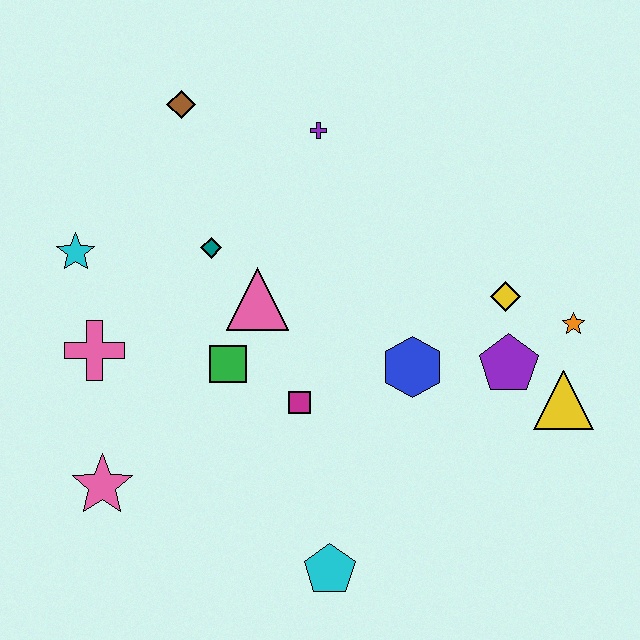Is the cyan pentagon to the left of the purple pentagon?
Yes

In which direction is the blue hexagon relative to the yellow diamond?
The blue hexagon is to the left of the yellow diamond.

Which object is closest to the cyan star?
The pink cross is closest to the cyan star.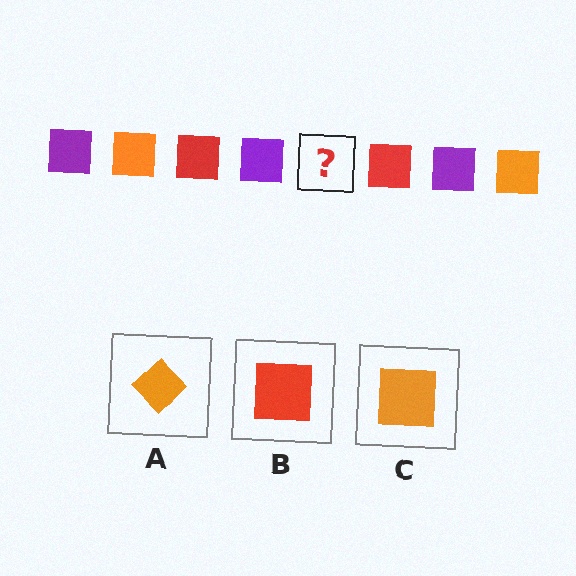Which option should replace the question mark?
Option C.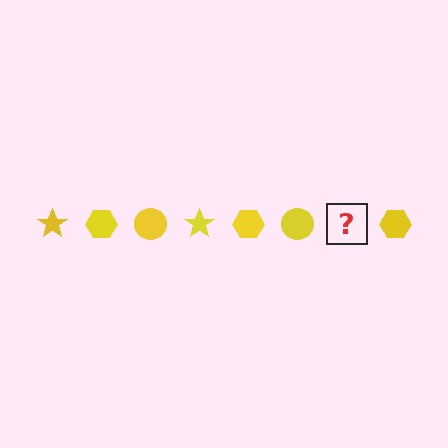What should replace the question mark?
The question mark should be replaced with a yellow star.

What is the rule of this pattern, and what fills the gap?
The rule is that the pattern cycles through star, hexagon, circle shapes in yellow. The gap should be filled with a yellow star.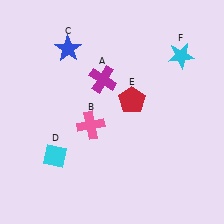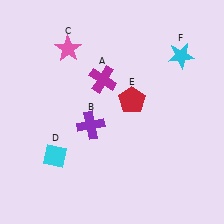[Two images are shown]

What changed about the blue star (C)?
In Image 1, C is blue. In Image 2, it changed to pink.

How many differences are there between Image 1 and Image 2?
There are 2 differences between the two images.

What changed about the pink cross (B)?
In Image 1, B is pink. In Image 2, it changed to purple.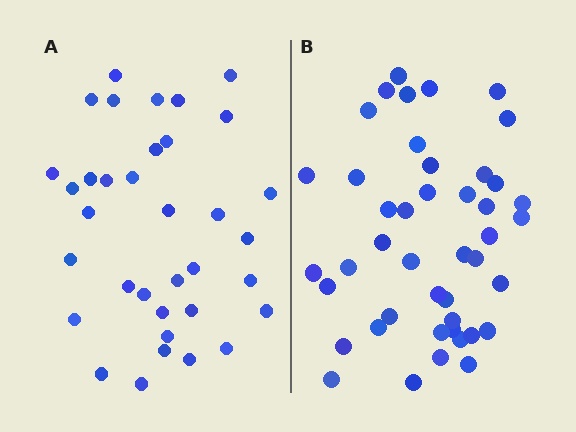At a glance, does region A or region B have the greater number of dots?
Region B (the right region) has more dots.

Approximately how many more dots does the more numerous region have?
Region B has roughly 8 or so more dots than region A.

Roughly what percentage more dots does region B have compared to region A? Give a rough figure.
About 25% more.